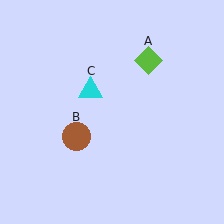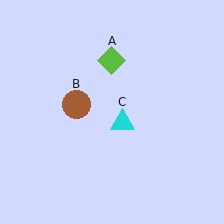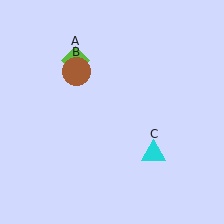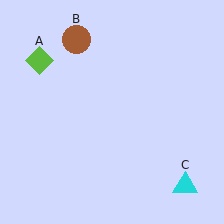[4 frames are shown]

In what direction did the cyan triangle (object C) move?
The cyan triangle (object C) moved down and to the right.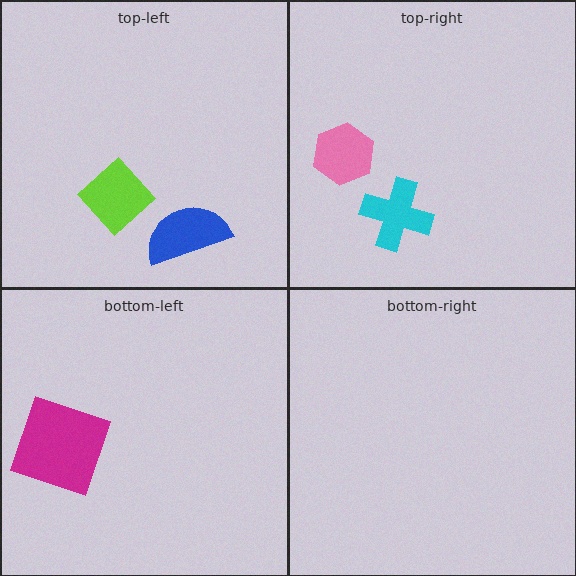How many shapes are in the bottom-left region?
1.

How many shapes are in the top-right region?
2.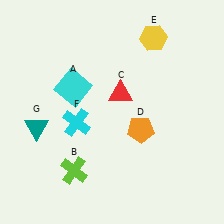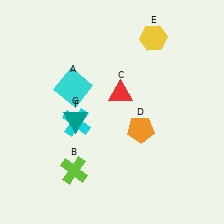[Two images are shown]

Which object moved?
The teal triangle (G) moved right.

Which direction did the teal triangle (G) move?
The teal triangle (G) moved right.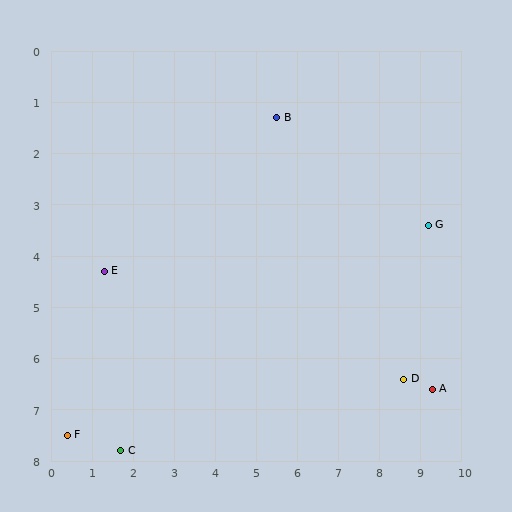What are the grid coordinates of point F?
Point F is at approximately (0.4, 7.5).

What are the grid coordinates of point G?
Point G is at approximately (9.2, 3.4).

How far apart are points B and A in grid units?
Points B and A are about 6.5 grid units apart.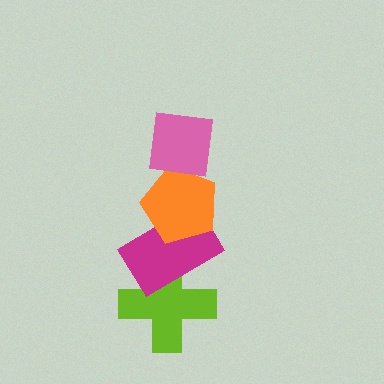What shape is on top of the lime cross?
The magenta rectangle is on top of the lime cross.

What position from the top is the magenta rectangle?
The magenta rectangle is 3rd from the top.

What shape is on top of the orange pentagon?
The pink square is on top of the orange pentagon.